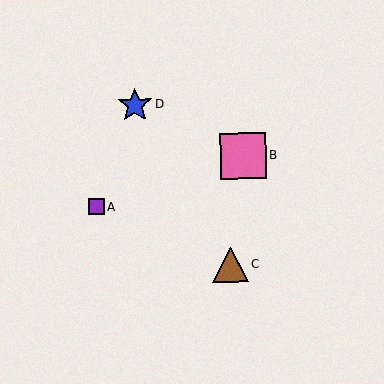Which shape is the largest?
The pink square (labeled B) is the largest.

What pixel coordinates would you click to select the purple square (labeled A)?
Click at (96, 207) to select the purple square A.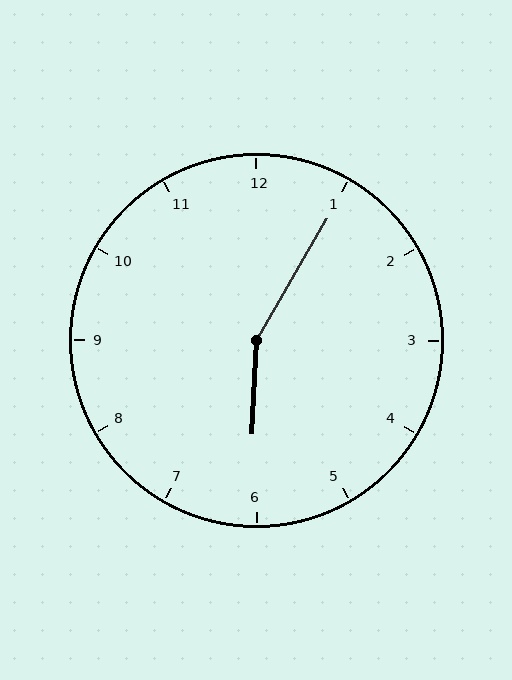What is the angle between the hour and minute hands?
Approximately 152 degrees.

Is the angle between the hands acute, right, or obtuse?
It is obtuse.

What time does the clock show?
6:05.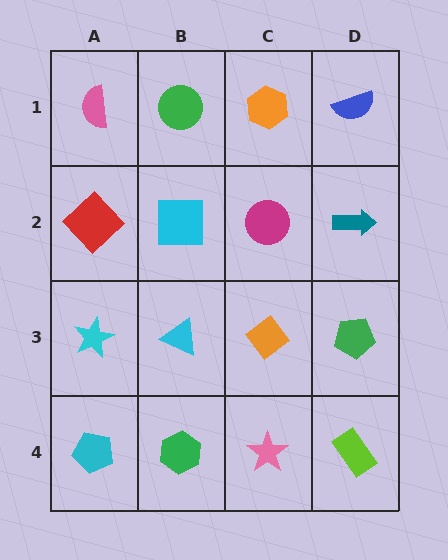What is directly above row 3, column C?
A magenta circle.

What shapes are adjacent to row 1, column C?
A magenta circle (row 2, column C), a green circle (row 1, column B), a blue semicircle (row 1, column D).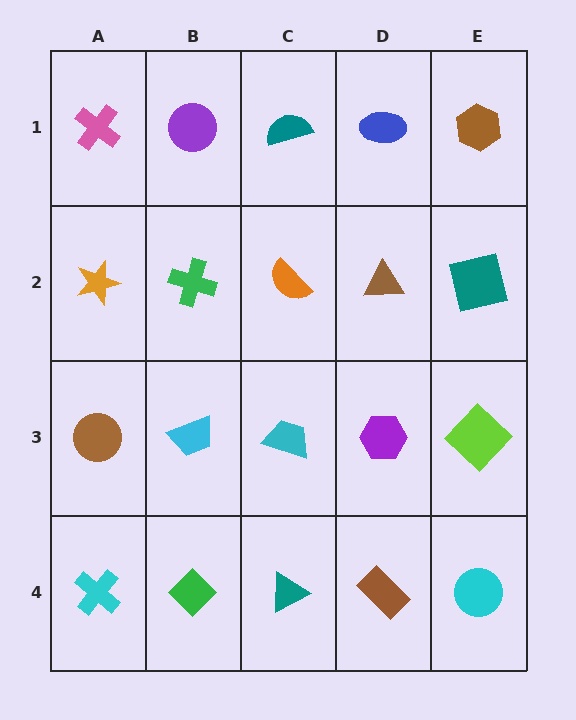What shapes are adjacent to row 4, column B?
A cyan trapezoid (row 3, column B), a cyan cross (row 4, column A), a teal triangle (row 4, column C).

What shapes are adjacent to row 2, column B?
A purple circle (row 1, column B), a cyan trapezoid (row 3, column B), an orange star (row 2, column A), an orange semicircle (row 2, column C).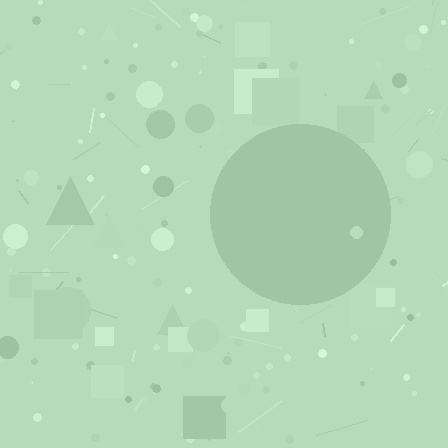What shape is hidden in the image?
A circle is hidden in the image.